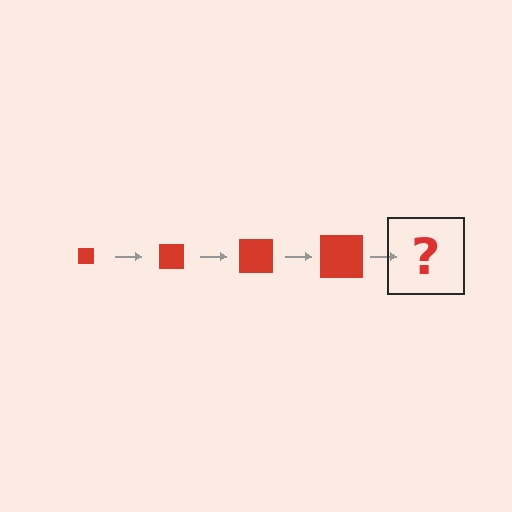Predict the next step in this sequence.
The next step is a red square, larger than the previous one.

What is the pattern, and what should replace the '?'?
The pattern is that the square gets progressively larger each step. The '?' should be a red square, larger than the previous one.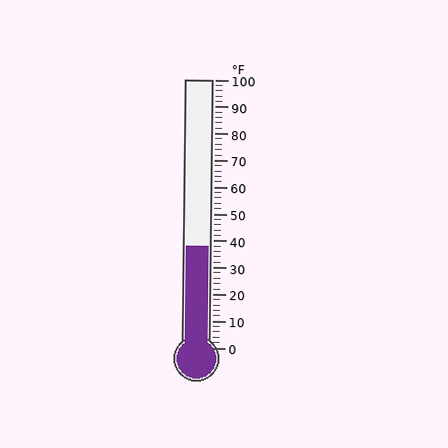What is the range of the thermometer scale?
The thermometer scale ranges from 0°F to 100°F.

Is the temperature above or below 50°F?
The temperature is below 50°F.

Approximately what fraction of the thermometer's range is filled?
The thermometer is filled to approximately 40% of its range.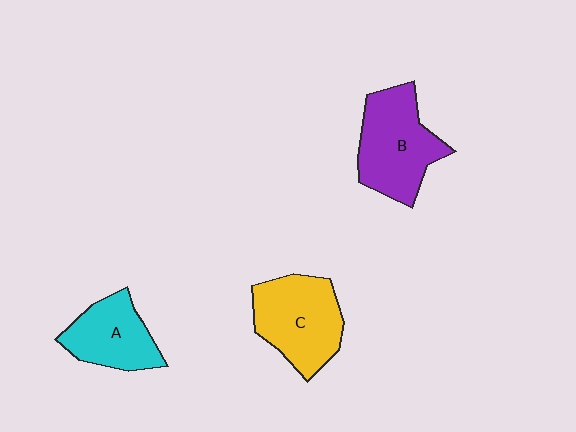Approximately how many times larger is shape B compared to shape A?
Approximately 1.3 times.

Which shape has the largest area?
Shape B (purple).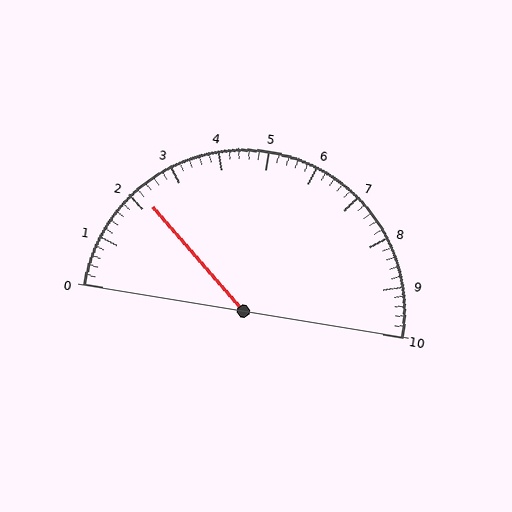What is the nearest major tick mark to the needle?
The nearest major tick mark is 2.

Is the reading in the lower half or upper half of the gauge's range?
The reading is in the lower half of the range (0 to 10).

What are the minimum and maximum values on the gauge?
The gauge ranges from 0 to 10.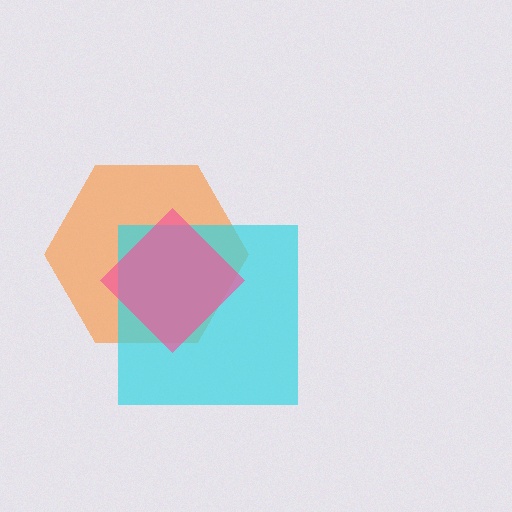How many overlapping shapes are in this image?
There are 3 overlapping shapes in the image.